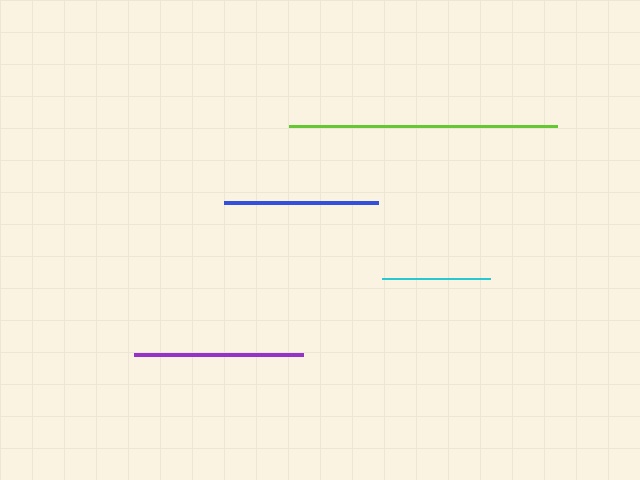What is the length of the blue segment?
The blue segment is approximately 154 pixels long.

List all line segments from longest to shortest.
From longest to shortest: lime, purple, blue, cyan.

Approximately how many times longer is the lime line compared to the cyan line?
The lime line is approximately 2.5 times the length of the cyan line.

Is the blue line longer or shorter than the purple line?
The purple line is longer than the blue line.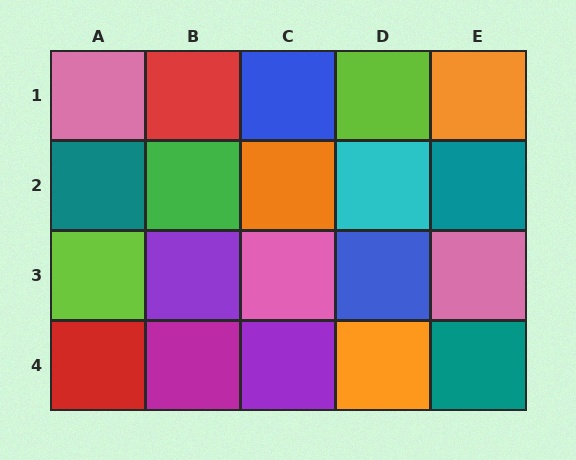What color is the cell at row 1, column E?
Orange.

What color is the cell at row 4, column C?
Purple.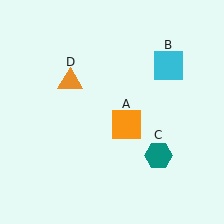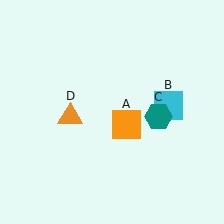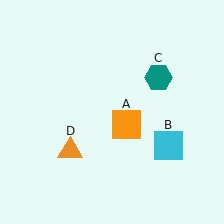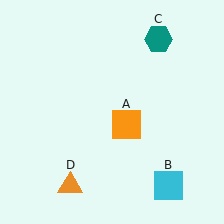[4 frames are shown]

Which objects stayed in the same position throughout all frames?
Orange square (object A) remained stationary.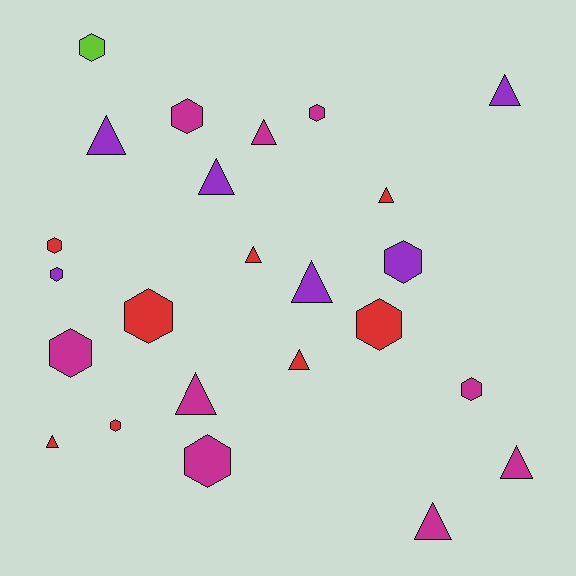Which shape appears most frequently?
Hexagon, with 12 objects.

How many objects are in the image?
There are 24 objects.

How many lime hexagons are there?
There is 1 lime hexagon.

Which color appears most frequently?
Magenta, with 9 objects.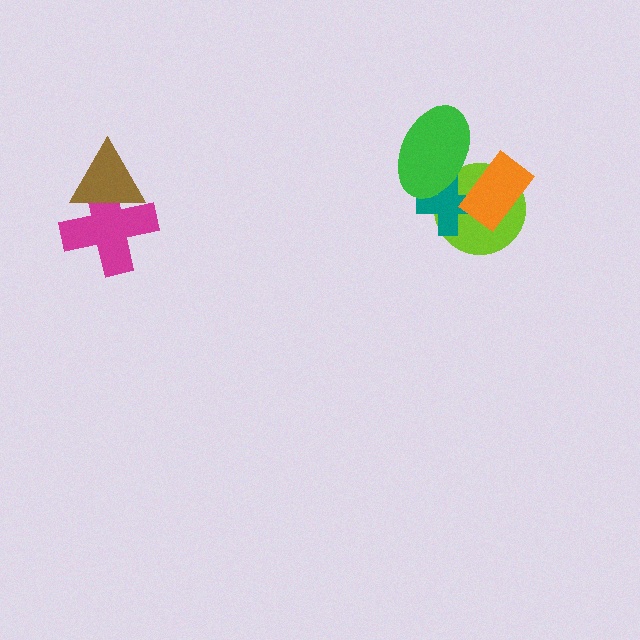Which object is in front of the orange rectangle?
The green ellipse is in front of the orange rectangle.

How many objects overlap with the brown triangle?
1 object overlaps with the brown triangle.